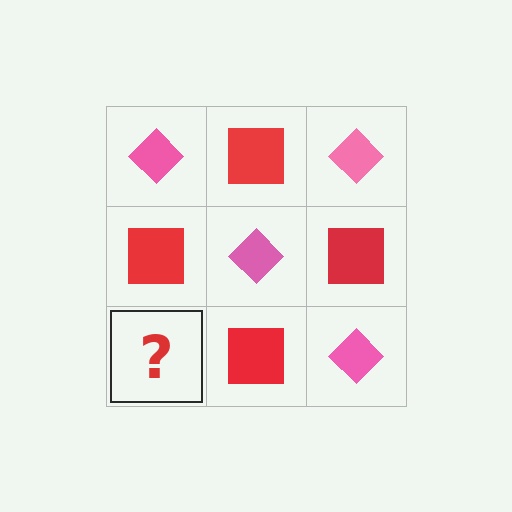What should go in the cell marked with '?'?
The missing cell should contain a pink diamond.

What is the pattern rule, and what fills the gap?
The rule is that it alternates pink diamond and red square in a checkerboard pattern. The gap should be filled with a pink diamond.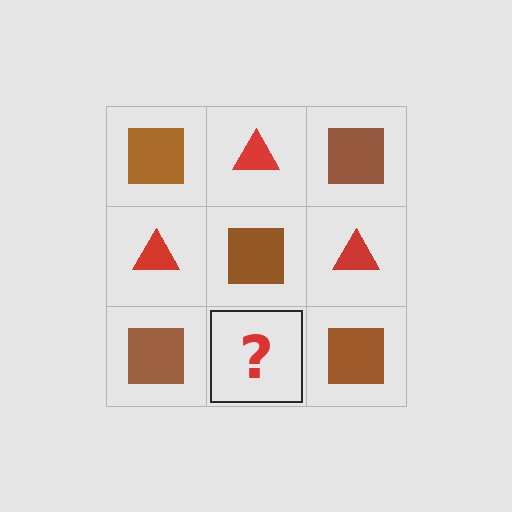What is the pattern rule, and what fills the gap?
The rule is that it alternates brown square and red triangle in a checkerboard pattern. The gap should be filled with a red triangle.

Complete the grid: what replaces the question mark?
The question mark should be replaced with a red triangle.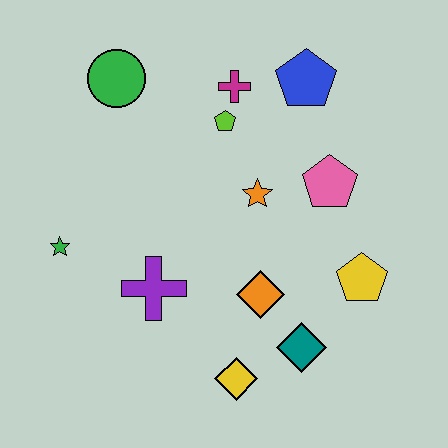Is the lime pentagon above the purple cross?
Yes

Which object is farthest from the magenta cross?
The yellow diamond is farthest from the magenta cross.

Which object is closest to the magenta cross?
The lime pentagon is closest to the magenta cross.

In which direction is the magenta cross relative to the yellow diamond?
The magenta cross is above the yellow diamond.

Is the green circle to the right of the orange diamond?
No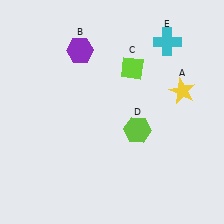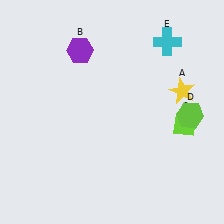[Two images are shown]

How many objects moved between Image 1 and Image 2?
2 objects moved between the two images.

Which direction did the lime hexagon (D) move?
The lime hexagon (D) moved right.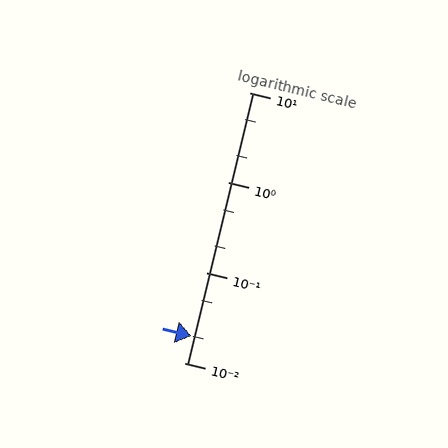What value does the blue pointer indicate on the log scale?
The pointer indicates approximately 0.02.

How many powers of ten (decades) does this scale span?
The scale spans 3 decades, from 0.01 to 10.